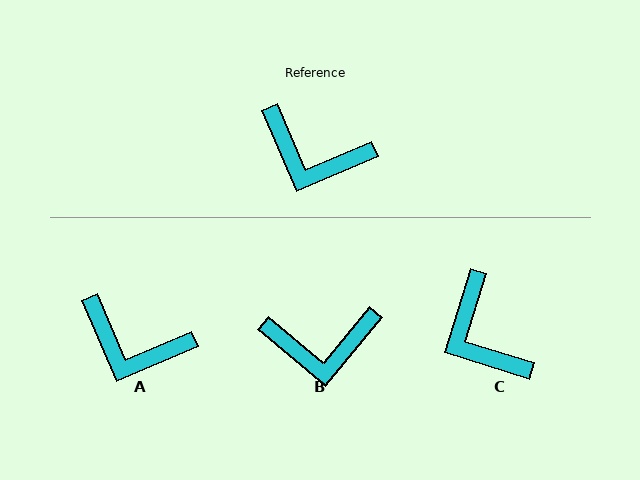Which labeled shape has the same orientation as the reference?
A.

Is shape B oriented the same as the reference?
No, it is off by about 27 degrees.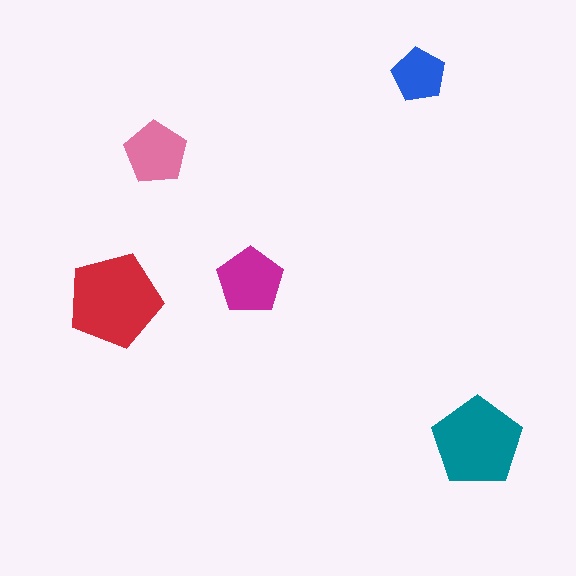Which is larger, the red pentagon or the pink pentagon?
The red one.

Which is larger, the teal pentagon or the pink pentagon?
The teal one.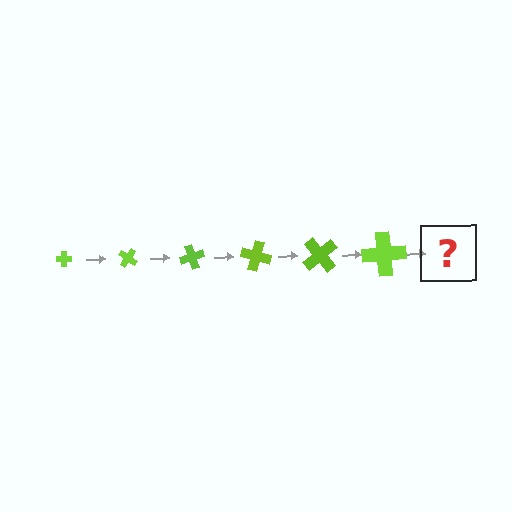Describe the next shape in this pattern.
It should be a cross, larger than the previous one and rotated 210 degrees from the start.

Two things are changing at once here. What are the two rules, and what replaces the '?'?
The two rules are that the cross grows larger each step and it rotates 35 degrees each step. The '?' should be a cross, larger than the previous one and rotated 210 degrees from the start.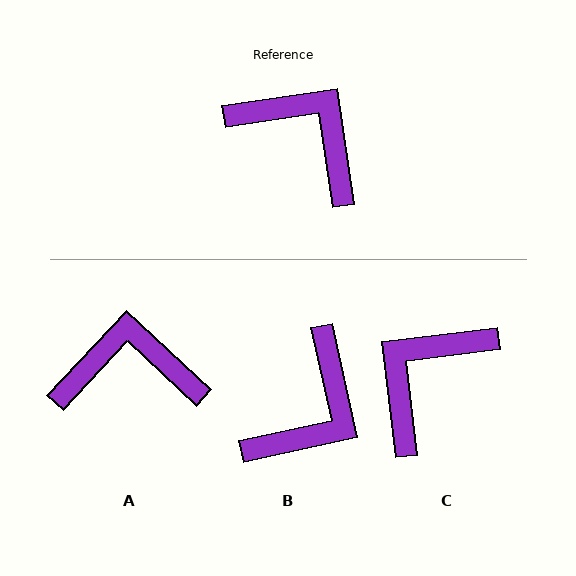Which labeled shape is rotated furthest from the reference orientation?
C, about 89 degrees away.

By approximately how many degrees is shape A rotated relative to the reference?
Approximately 39 degrees counter-clockwise.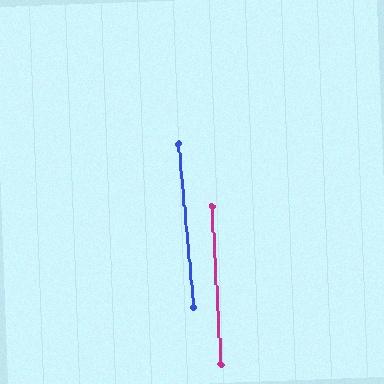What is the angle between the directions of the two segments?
Approximately 2 degrees.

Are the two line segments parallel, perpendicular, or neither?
Parallel — their directions differ by only 2.0°.